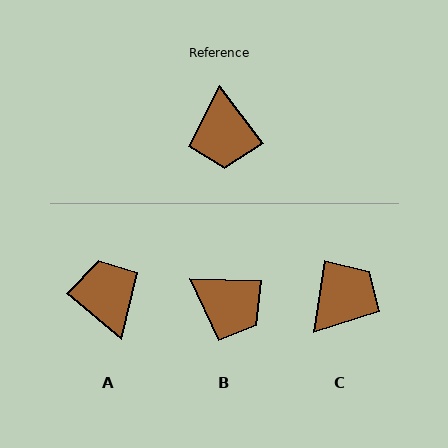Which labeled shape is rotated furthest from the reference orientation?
A, about 167 degrees away.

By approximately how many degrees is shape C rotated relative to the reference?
Approximately 134 degrees counter-clockwise.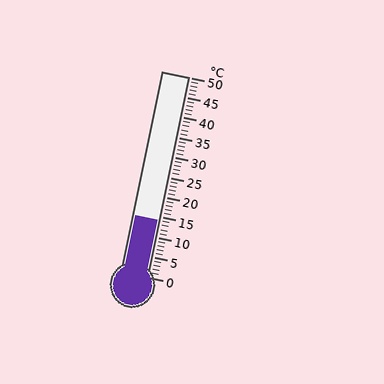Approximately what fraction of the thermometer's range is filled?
The thermometer is filled to approximately 30% of its range.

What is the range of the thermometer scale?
The thermometer scale ranges from 0°C to 50°C.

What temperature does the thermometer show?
The thermometer shows approximately 14°C.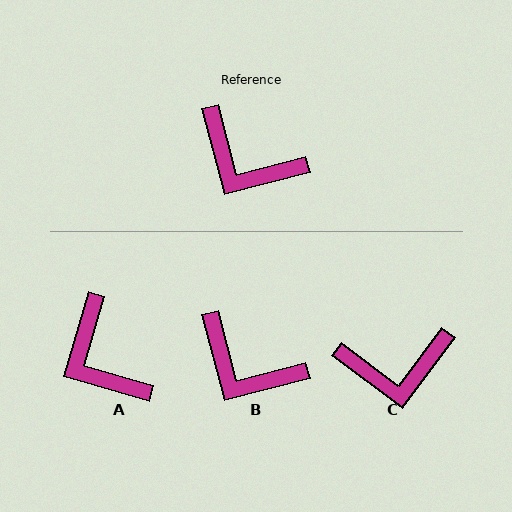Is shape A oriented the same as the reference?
No, it is off by about 31 degrees.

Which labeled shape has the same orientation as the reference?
B.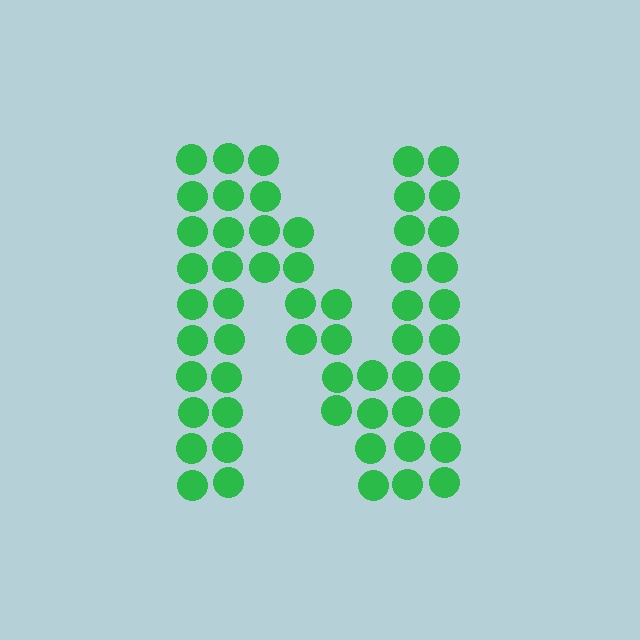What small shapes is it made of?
It is made of small circles.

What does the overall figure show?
The overall figure shows the letter N.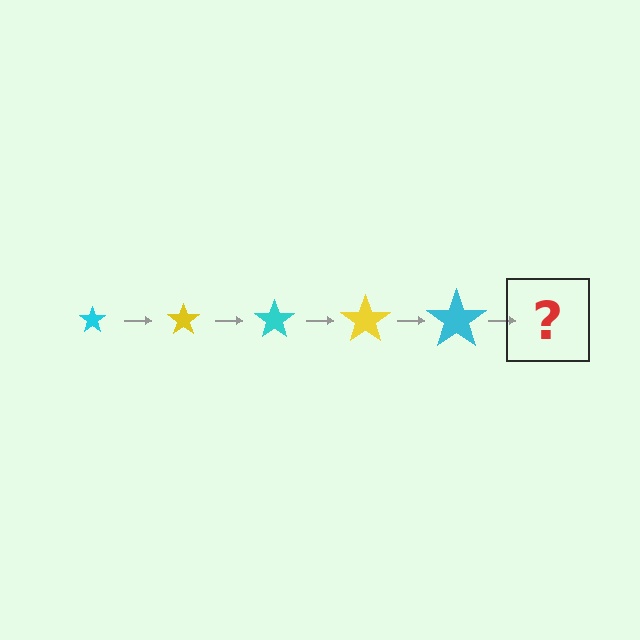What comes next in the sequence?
The next element should be a yellow star, larger than the previous one.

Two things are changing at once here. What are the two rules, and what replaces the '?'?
The two rules are that the star grows larger each step and the color cycles through cyan and yellow. The '?' should be a yellow star, larger than the previous one.